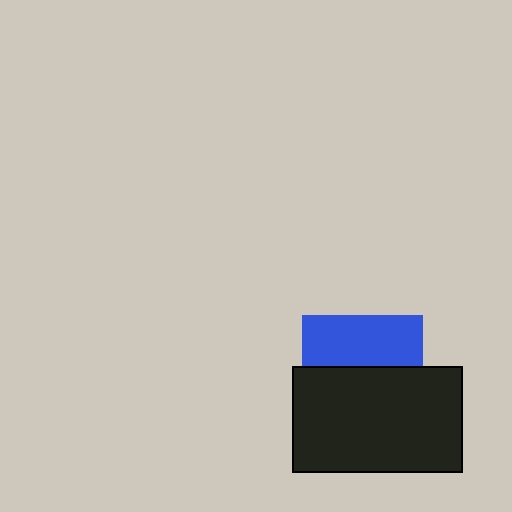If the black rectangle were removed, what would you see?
You would see the complete blue square.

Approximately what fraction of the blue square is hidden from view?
Roughly 58% of the blue square is hidden behind the black rectangle.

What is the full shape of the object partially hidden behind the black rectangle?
The partially hidden object is a blue square.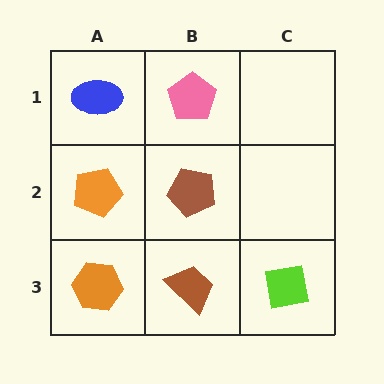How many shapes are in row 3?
3 shapes.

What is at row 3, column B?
A brown trapezoid.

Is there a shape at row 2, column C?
No, that cell is empty.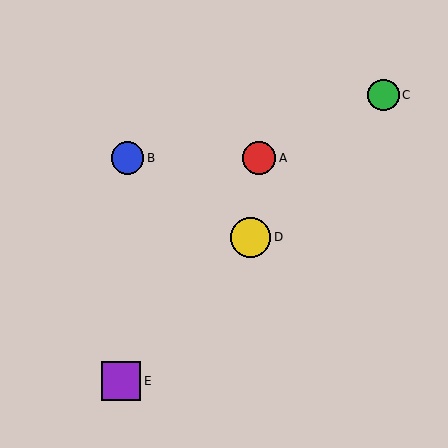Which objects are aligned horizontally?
Objects A, B are aligned horizontally.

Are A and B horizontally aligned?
Yes, both are at y≈158.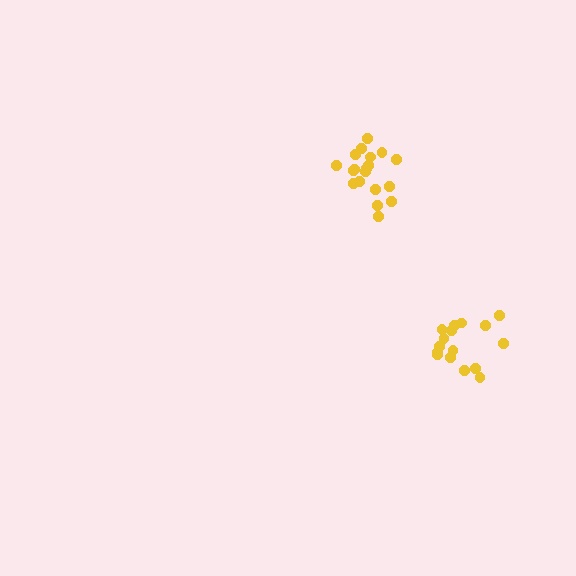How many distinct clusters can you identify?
There are 2 distinct clusters.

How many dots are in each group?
Group 1: 19 dots, Group 2: 17 dots (36 total).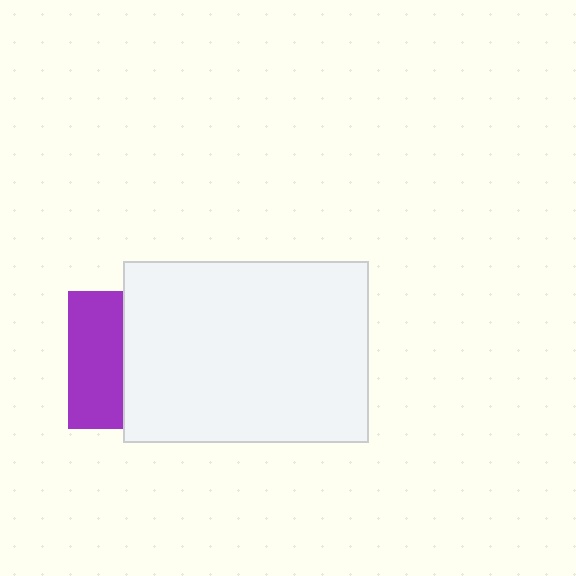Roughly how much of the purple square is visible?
A small part of it is visible (roughly 40%).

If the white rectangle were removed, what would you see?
You would see the complete purple square.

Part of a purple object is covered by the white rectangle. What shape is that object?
It is a square.